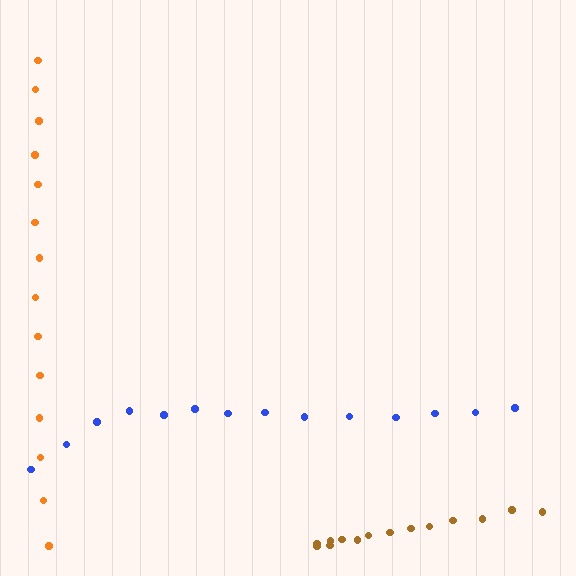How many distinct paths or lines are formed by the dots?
There are 3 distinct paths.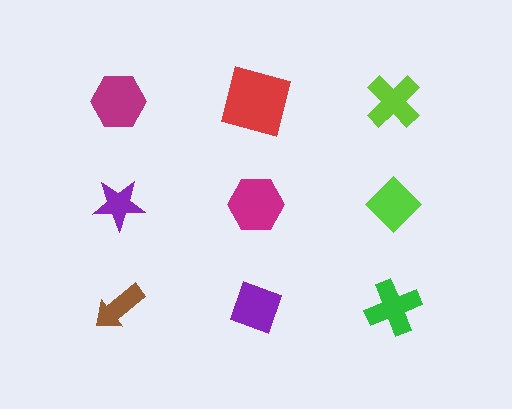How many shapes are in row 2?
3 shapes.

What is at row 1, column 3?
A lime cross.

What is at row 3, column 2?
A purple diamond.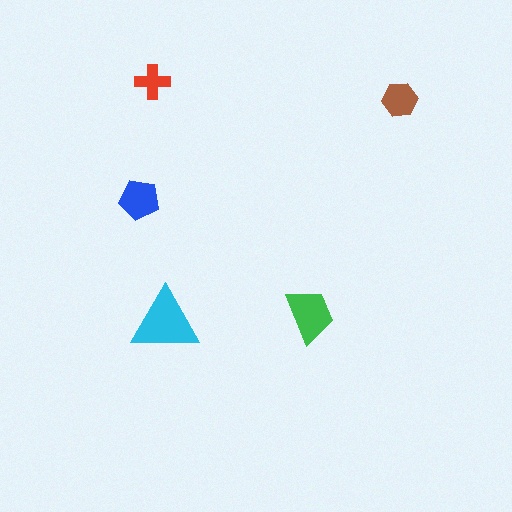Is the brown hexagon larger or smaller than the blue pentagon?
Smaller.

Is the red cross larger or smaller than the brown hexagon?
Smaller.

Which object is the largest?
The cyan triangle.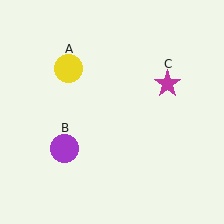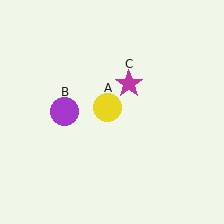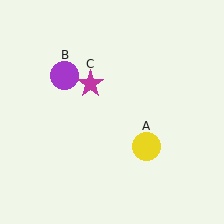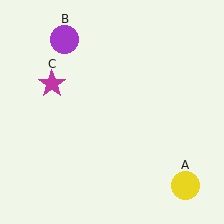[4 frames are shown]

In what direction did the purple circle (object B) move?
The purple circle (object B) moved up.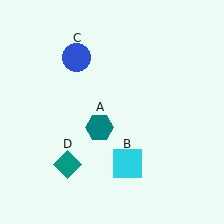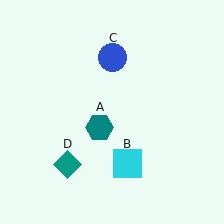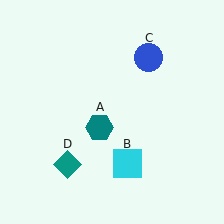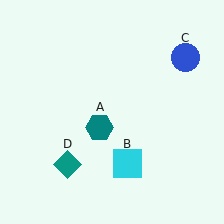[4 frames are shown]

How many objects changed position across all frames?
1 object changed position: blue circle (object C).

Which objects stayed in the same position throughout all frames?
Teal hexagon (object A) and cyan square (object B) and teal diamond (object D) remained stationary.